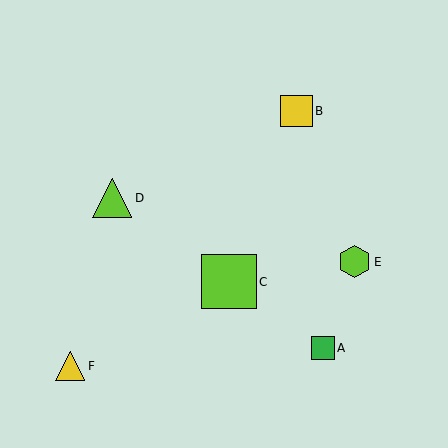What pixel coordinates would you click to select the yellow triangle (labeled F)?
Click at (70, 366) to select the yellow triangle F.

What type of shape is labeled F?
Shape F is a yellow triangle.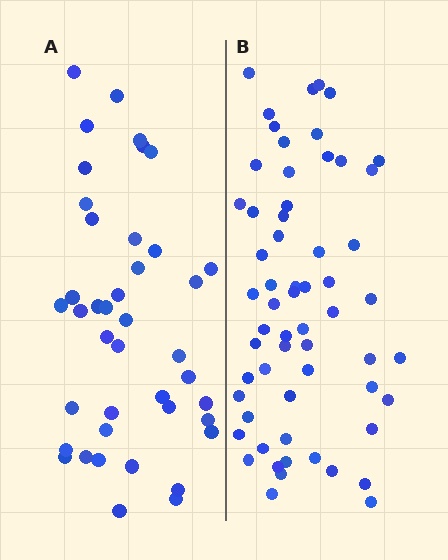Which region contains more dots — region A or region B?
Region B (the right region) has more dots.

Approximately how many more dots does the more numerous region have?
Region B has approximately 20 more dots than region A.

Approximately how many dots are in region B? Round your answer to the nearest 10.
About 60 dots.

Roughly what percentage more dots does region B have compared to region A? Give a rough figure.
About 45% more.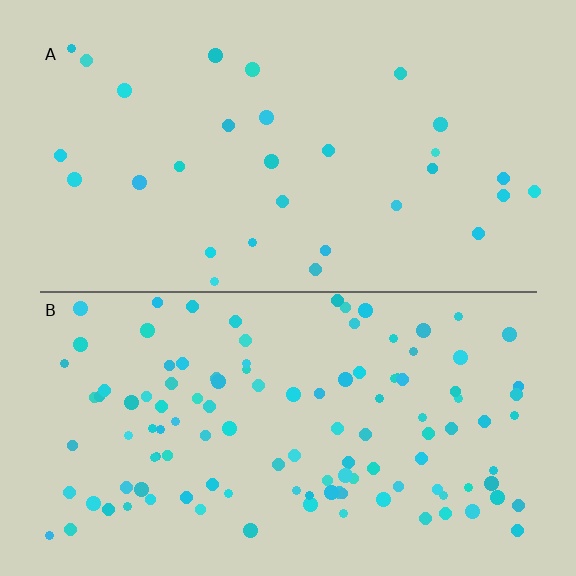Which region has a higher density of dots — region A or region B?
B (the bottom).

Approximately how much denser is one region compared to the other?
Approximately 3.9× — region B over region A.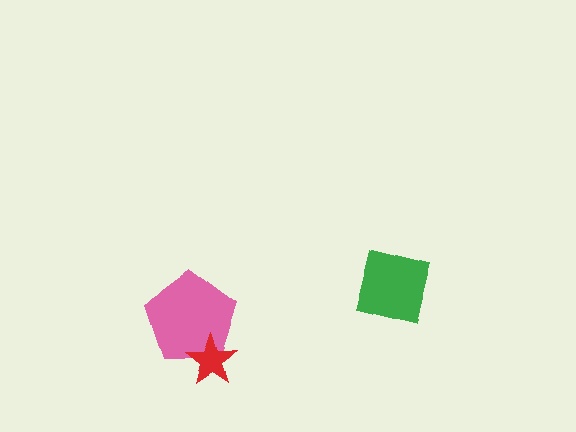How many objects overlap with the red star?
1 object overlaps with the red star.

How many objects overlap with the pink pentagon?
1 object overlaps with the pink pentagon.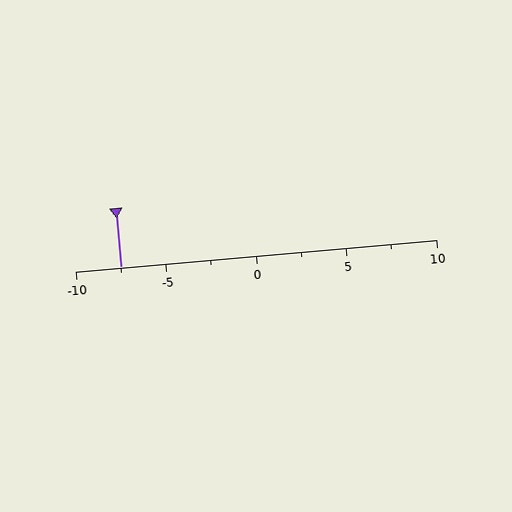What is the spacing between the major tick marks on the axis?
The major ticks are spaced 5 apart.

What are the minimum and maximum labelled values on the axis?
The axis runs from -10 to 10.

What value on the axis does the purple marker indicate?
The marker indicates approximately -7.5.